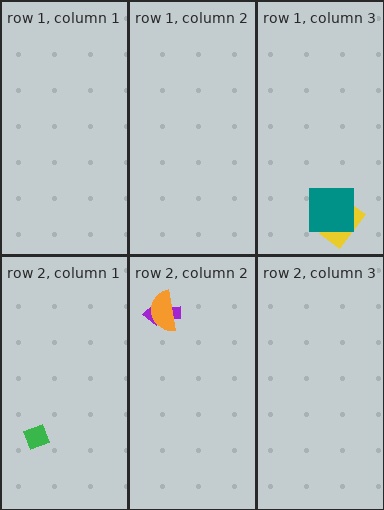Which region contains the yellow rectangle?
The row 1, column 3 region.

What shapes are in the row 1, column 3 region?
The yellow rectangle, the teal square.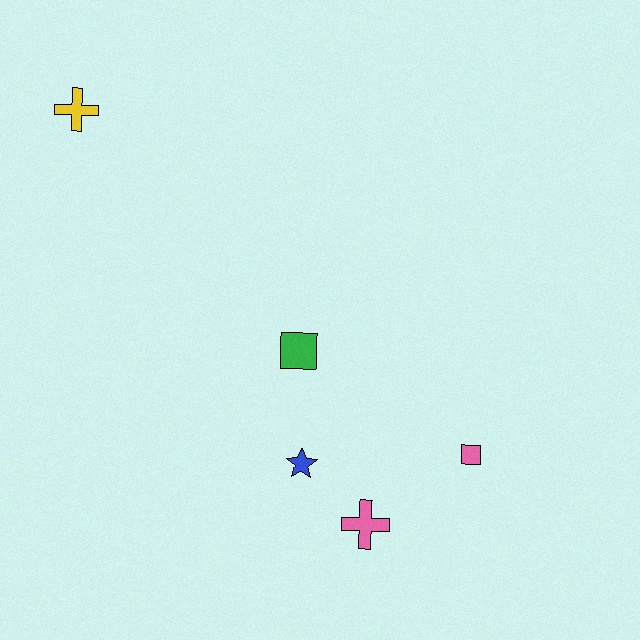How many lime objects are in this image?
There are no lime objects.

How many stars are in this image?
There is 1 star.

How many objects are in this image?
There are 5 objects.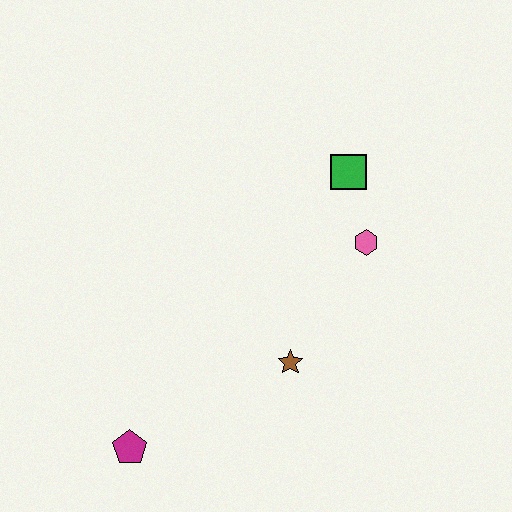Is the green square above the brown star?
Yes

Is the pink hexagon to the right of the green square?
Yes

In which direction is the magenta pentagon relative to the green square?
The magenta pentagon is below the green square.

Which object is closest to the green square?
The pink hexagon is closest to the green square.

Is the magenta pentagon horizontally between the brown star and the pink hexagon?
No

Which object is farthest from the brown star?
The green square is farthest from the brown star.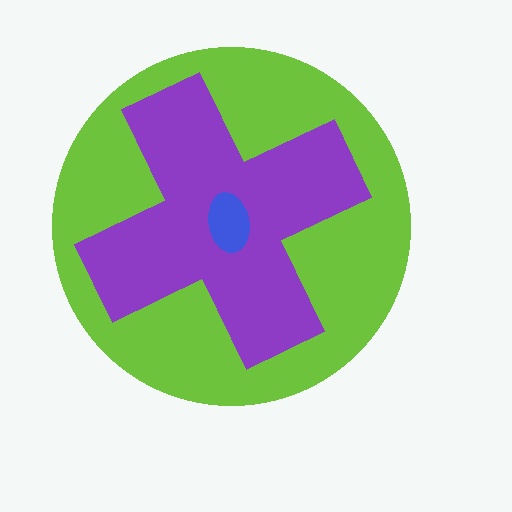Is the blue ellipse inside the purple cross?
Yes.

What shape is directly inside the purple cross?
The blue ellipse.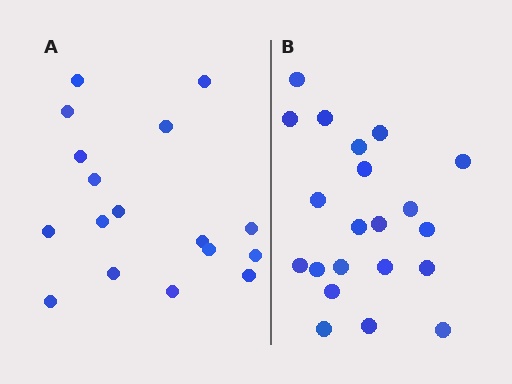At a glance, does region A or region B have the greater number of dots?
Region B (the right region) has more dots.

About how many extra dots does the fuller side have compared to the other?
Region B has about 4 more dots than region A.